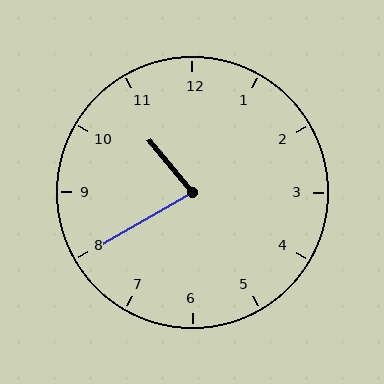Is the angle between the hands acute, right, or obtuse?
It is acute.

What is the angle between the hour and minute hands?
Approximately 80 degrees.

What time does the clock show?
10:40.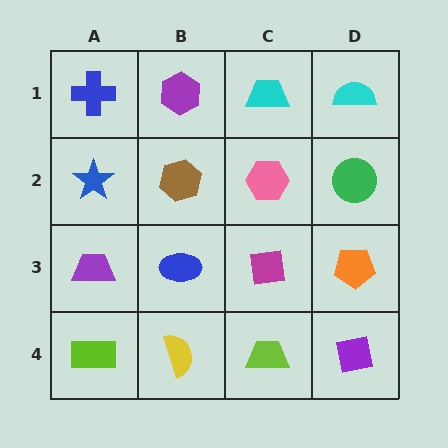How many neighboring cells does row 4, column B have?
3.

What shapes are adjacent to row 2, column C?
A cyan trapezoid (row 1, column C), a magenta square (row 3, column C), a brown hexagon (row 2, column B), a green circle (row 2, column D).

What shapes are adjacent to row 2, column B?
A purple hexagon (row 1, column B), a blue ellipse (row 3, column B), a blue star (row 2, column A), a pink hexagon (row 2, column C).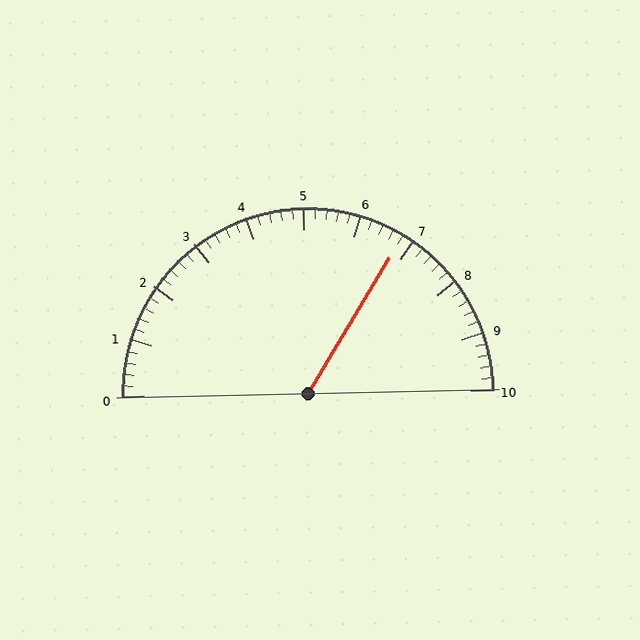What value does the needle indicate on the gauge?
The needle indicates approximately 6.8.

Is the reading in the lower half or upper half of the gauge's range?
The reading is in the upper half of the range (0 to 10).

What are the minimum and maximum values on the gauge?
The gauge ranges from 0 to 10.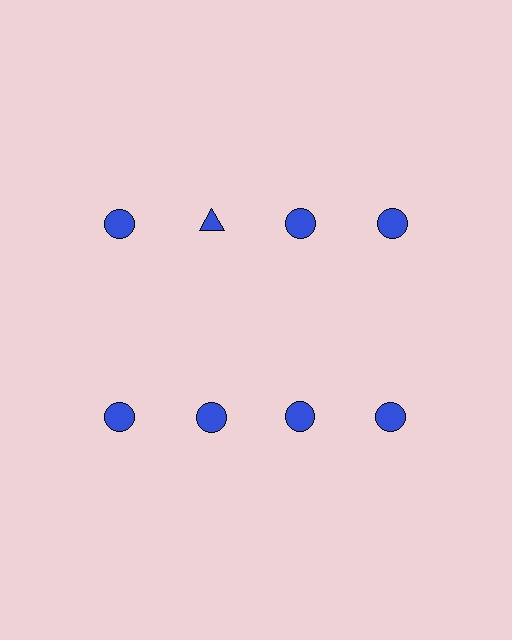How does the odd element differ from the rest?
It has a different shape: triangle instead of circle.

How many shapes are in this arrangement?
There are 8 shapes arranged in a grid pattern.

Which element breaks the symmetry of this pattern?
The blue triangle in the top row, second from left column breaks the symmetry. All other shapes are blue circles.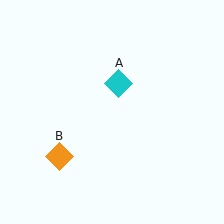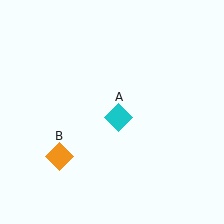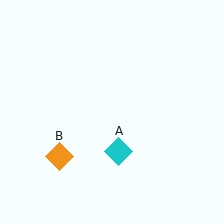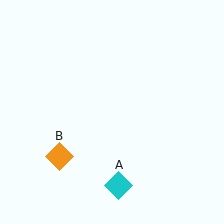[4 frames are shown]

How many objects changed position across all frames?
1 object changed position: cyan diamond (object A).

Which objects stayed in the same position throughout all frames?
Orange diamond (object B) remained stationary.